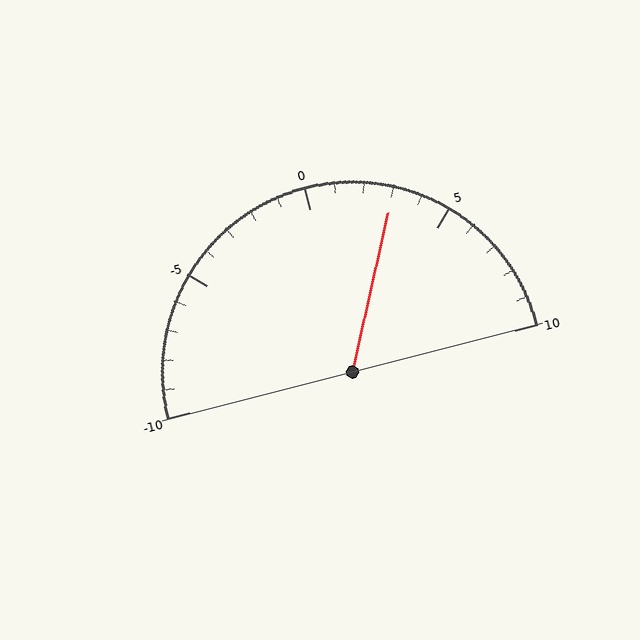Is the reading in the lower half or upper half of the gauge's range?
The reading is in the upper half of the range (-10 to 10).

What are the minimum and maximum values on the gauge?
The gauge ranges from -10 to 10.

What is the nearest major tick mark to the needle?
The nearest major tick mark is 5.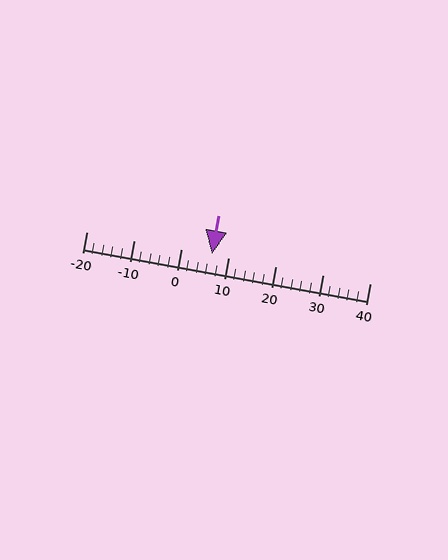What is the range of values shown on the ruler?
The ruler shows values from -20 to 40.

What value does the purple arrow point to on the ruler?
The purple arrow points to approximately 6.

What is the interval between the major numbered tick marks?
The major tick marks are spaced 10 units apart.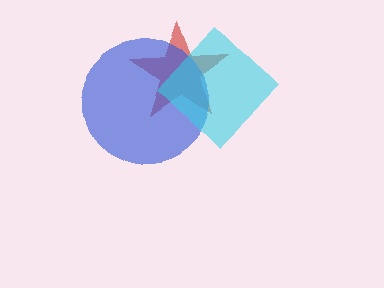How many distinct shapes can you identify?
There are 3 distinct shapes: a red star, a blue circle, a cyan diamond.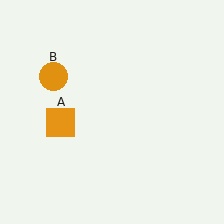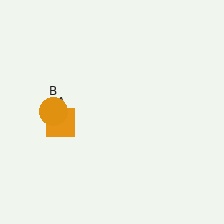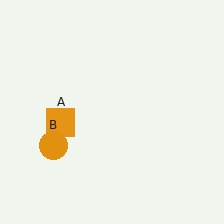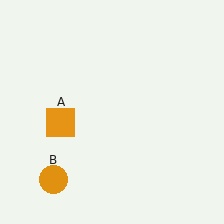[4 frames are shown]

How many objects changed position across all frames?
1 object changed position: orange circle (object B).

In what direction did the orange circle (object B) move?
The orange circle (object B) moved down.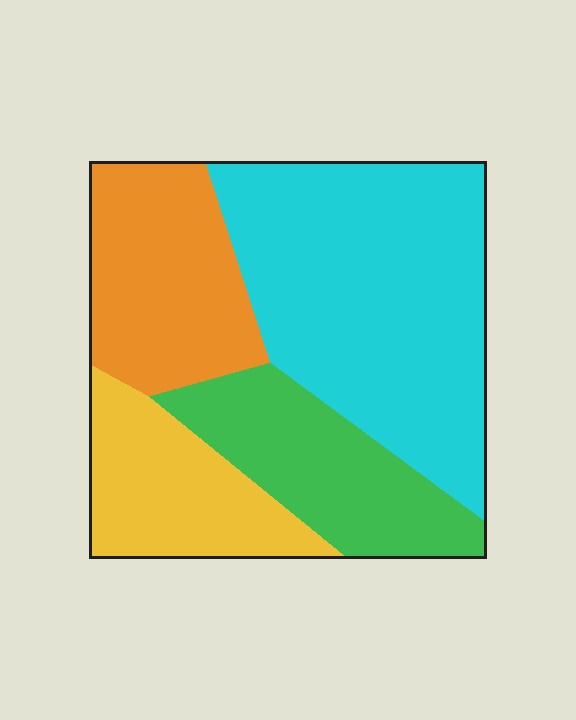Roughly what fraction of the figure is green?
Green takes up about one fifth (1/5) of the figure.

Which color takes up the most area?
Cyan, at roughly 45%.